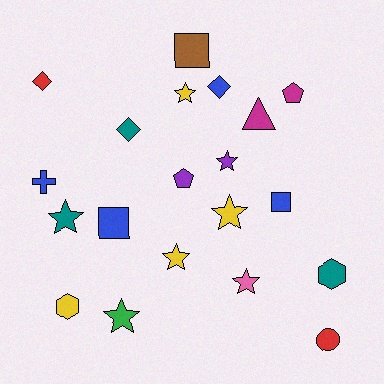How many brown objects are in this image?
There is 1 brown object.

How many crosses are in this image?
There is 1 cross.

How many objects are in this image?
There are 20 objects.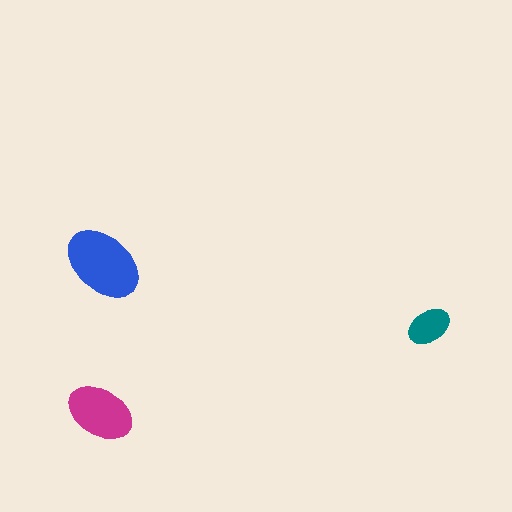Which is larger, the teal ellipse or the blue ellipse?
The blue one.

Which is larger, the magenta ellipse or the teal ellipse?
The magenta one.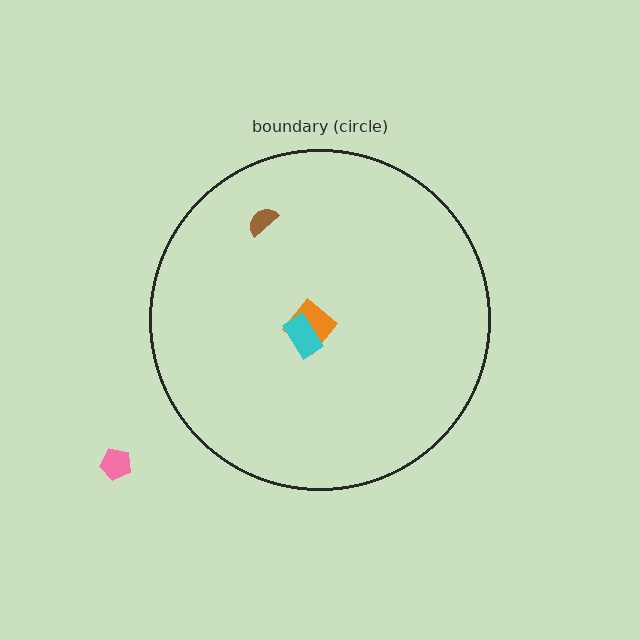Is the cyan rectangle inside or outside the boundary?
Inside.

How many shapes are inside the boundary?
3 inside, 1 outside.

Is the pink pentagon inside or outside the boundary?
Outside.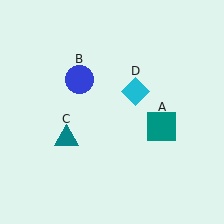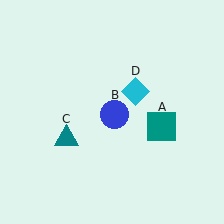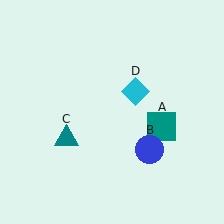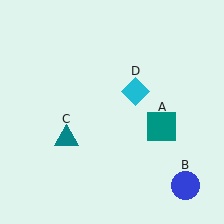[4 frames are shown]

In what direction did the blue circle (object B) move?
The blue circle (object B) moved down and to the right.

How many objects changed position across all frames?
1 object changed position: blue circle (object B).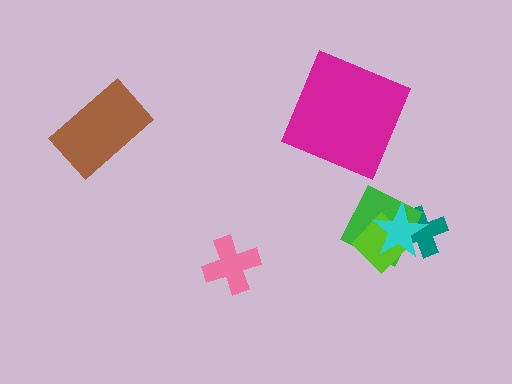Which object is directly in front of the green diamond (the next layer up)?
The lime diamond is directly in front of the green diamond.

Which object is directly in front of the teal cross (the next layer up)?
The green diamond is directly in front of the teal cross.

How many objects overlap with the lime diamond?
3 objects overlap with the lime diamond.